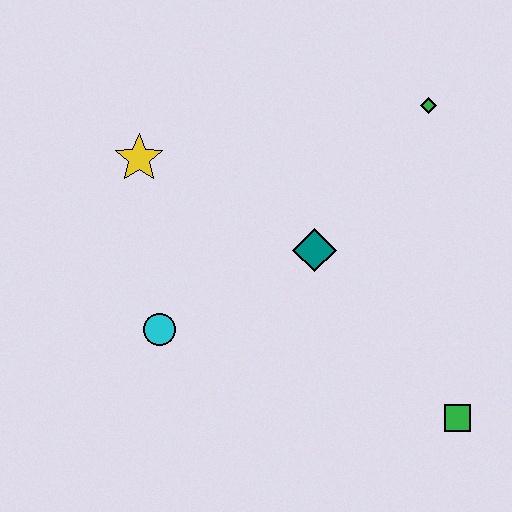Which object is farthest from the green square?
The yellow star is farthest from the green square.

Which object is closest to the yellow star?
The cyan circle is closest to the yellow star.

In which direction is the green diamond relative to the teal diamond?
The green diamond is above the teal diamond.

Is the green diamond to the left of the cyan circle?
No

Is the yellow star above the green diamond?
No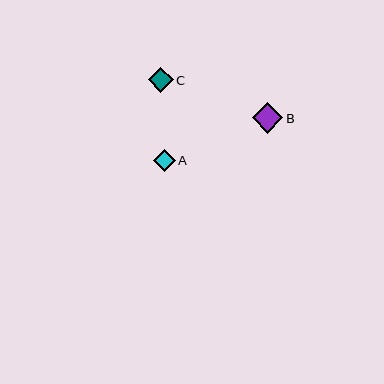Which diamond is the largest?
Diamond B is the largest with a size of approximately 31 pixels.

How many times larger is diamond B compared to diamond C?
Diamond B is approximately 1.2 times the size of diamond C.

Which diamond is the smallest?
Diamond A is the smallest with a size of approximately 22 pixels.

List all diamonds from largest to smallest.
From largest to smallest: B, C, A.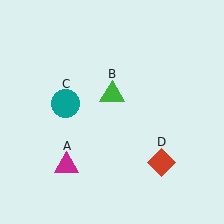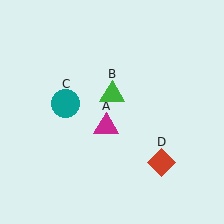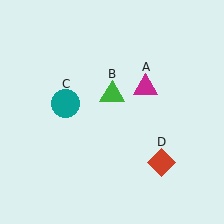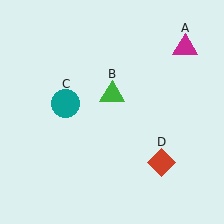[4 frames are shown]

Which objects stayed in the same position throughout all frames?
Green triangle (object B) and teal circle (object C) and red diamond (object D) remained stationary.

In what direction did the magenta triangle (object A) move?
The magenta triangle (object A) moved up and to the right.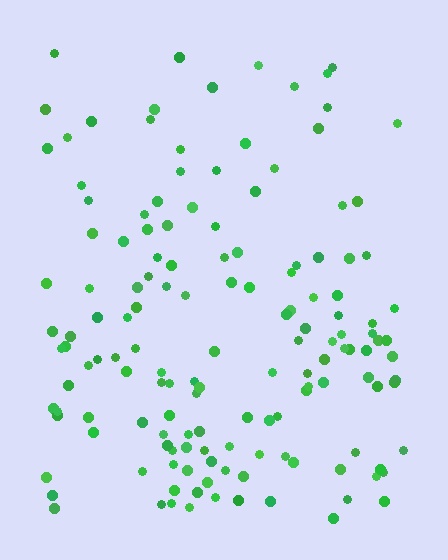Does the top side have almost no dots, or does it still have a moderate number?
Still a moderate number, just noticeably fewer than the bottom.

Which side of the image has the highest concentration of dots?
The bottom.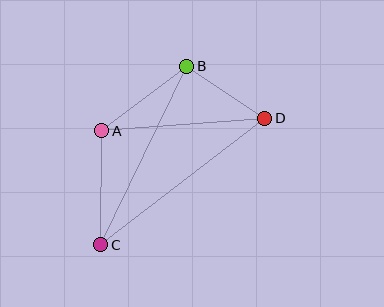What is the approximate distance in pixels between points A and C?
The distance between A and C is approximately 114 pixels.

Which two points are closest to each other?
Points B and D are closest to each other.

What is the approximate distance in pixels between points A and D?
The distance between A and D is approximately 164 pixels.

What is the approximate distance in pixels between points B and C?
The distance between B and C is approximately 198 pixels.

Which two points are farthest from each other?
Points C and D are farthest from each other.